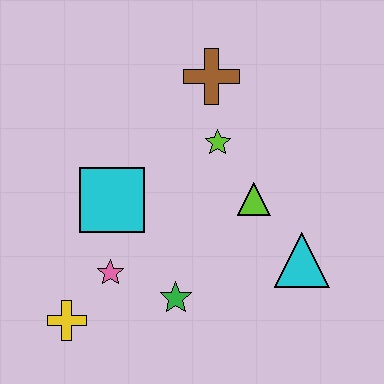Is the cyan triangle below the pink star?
No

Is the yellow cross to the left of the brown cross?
Yes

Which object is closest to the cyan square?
The pink star is closest to the cyan square.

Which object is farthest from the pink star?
The brown cross is farthest from the pink star.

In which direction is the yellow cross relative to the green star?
The yellow cross is to the left of the green star.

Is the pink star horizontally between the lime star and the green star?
No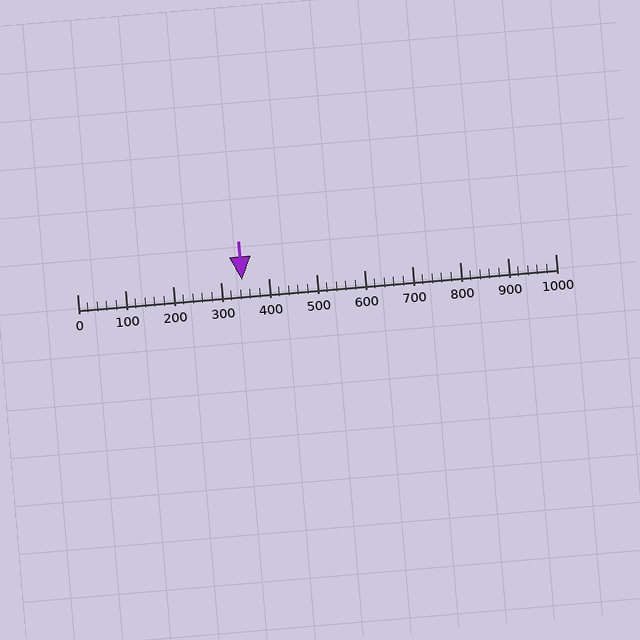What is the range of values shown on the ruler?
The ruler shows values from 0 to 1000.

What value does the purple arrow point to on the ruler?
The purple arrow points to approximately 345.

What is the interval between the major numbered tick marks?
The major tick marks are spaced 100 units apart.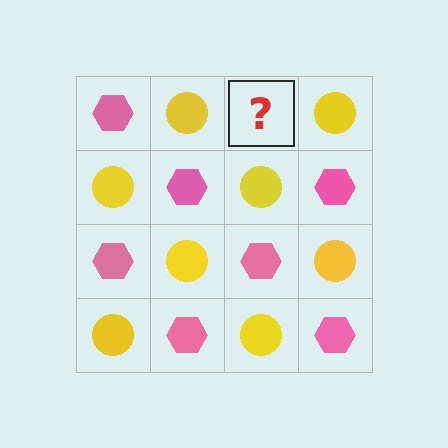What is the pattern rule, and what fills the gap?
The rule is that it alternates pink hexagon and yellow circle in a checkerboard pattern. The gap should be filled with a pink hexagon.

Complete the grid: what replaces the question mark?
The question mark should be replaced with a pink hexagon.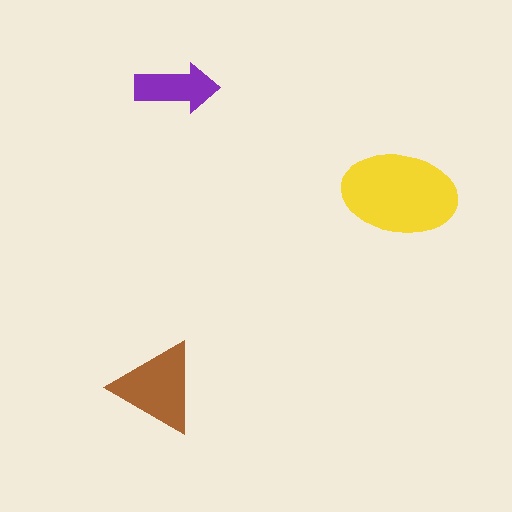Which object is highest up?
The purple arrow is topmost.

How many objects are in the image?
There are 3 objects in the image.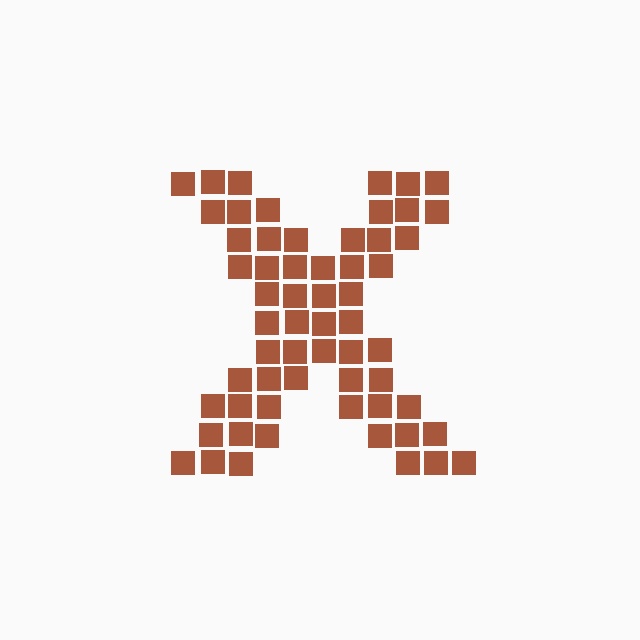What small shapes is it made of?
It is made of small squares.